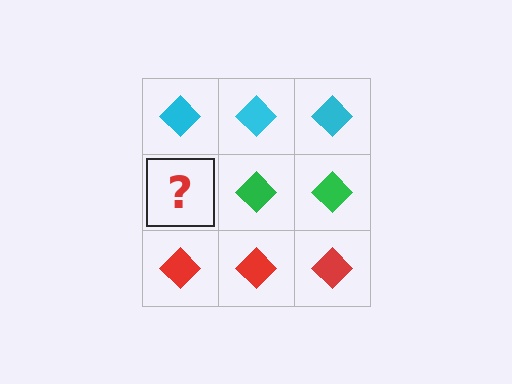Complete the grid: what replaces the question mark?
The question mark should be replaced with a green diamond.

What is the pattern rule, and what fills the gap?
The rule is that each row has a consistent color. The gap should be filled with a green diamond.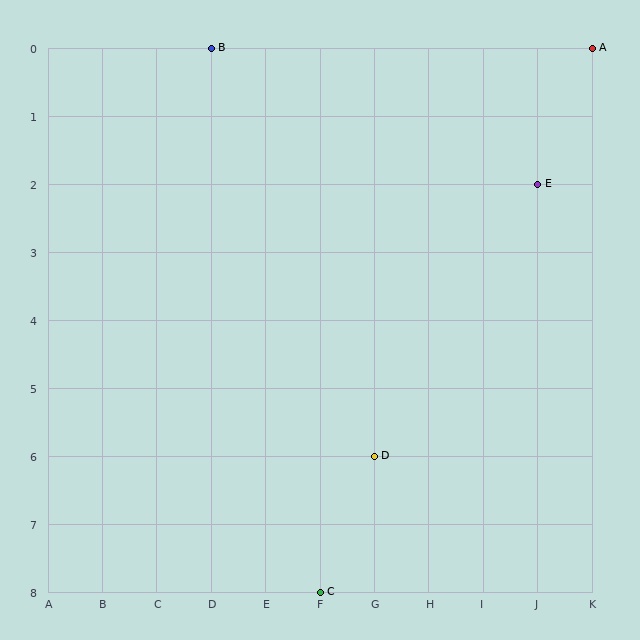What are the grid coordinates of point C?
Point C is at grid coordinates (F, 8).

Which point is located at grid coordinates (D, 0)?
Point B is at (D, 0).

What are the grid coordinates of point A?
Point A is at grid coordinates (K, 0).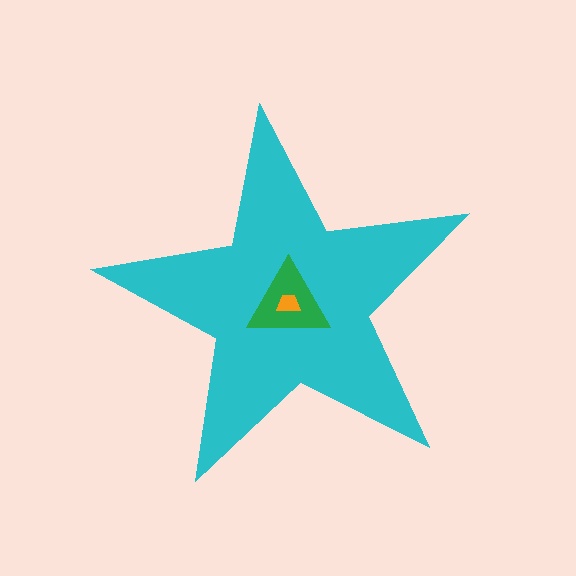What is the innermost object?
The orange trapezoid.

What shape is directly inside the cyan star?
The green triangle.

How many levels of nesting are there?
3.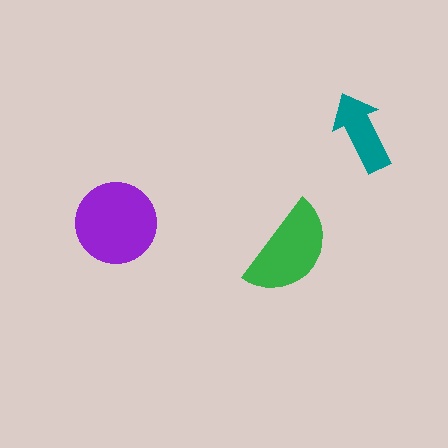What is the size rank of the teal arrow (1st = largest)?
3rd.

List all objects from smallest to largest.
The teal arrow, the green semicircle, the purple circle.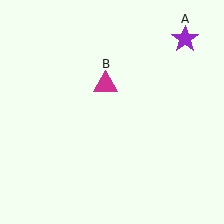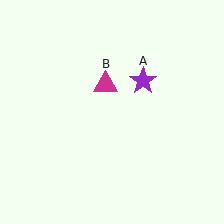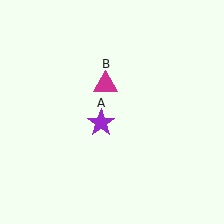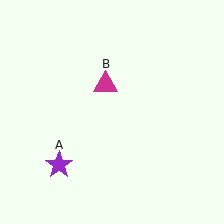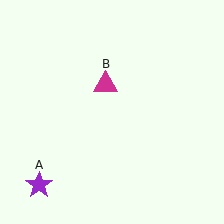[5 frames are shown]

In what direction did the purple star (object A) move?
The purple star (object A) moved down and to the left.